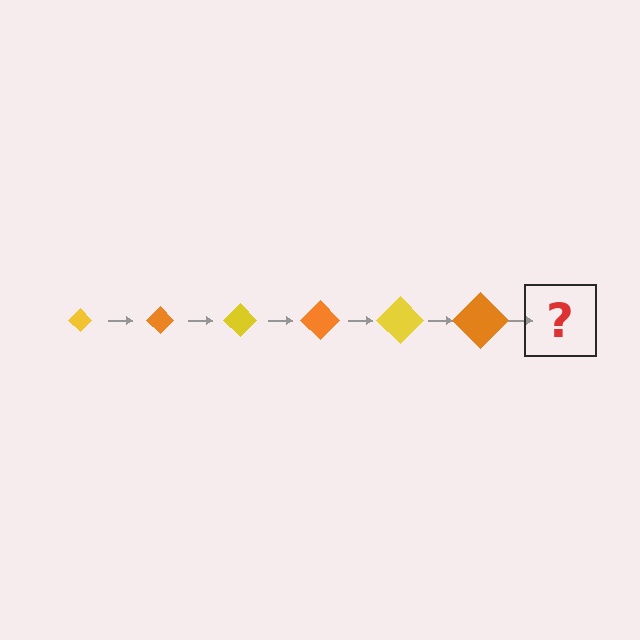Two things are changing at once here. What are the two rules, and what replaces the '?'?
The two rules are that the diamond grows larger each step and the color cycles through yellow and orange. The '?' should be a yellow diamond, larger than the previous one.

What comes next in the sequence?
The next element should be a yellow diamond, larger than the previous one.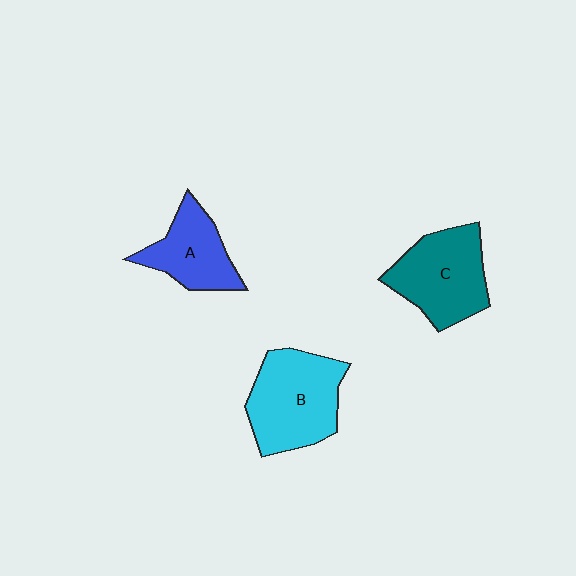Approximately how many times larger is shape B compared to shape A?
Approximately 1.5 times.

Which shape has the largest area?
Shape B (cyan).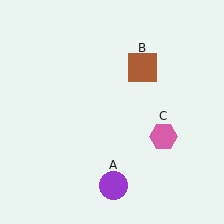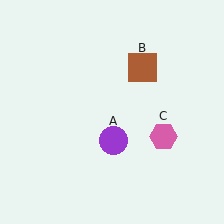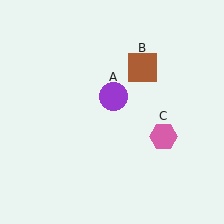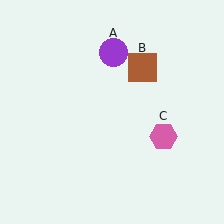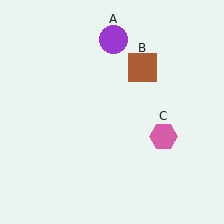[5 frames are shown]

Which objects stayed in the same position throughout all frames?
Brown square (object B) and pink hexagon (object C) remained stationary.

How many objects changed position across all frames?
1 object changed position: purple circle (object A).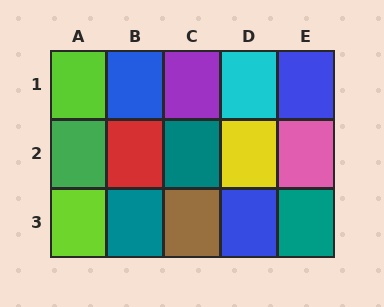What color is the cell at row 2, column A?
Green.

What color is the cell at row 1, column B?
Blue.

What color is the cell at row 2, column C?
Teal.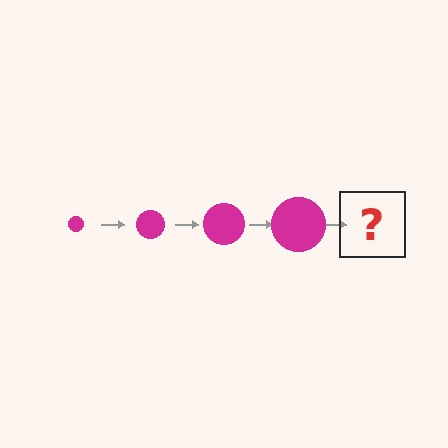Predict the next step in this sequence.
The next step is a magenta circle, larger than the previous one.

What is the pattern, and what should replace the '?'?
The pattern is that the circle gets progressively larger each step. The '?' should be a magenta circle, larger than the previous one.